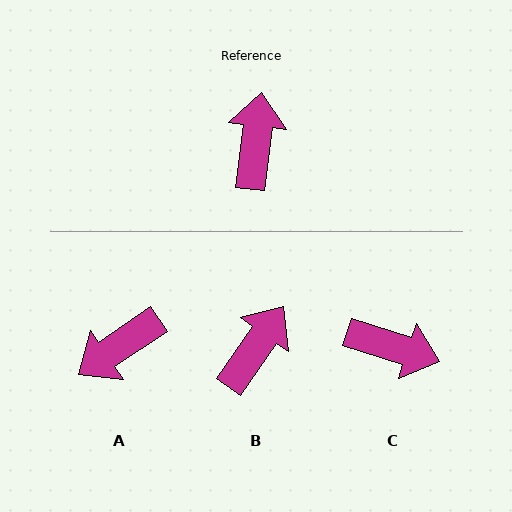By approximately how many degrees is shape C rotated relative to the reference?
Approximately 101 degrees clockwise.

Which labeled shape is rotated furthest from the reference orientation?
A, about 131 degrees away.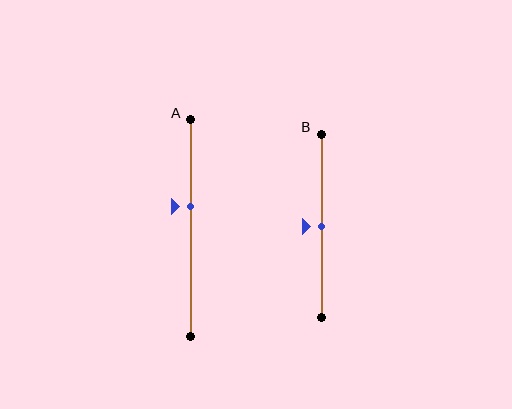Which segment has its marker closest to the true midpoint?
Segment B has its marker closest to the true midpoint.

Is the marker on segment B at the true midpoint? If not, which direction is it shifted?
Yes, the marker on segment B is at the true midpoint.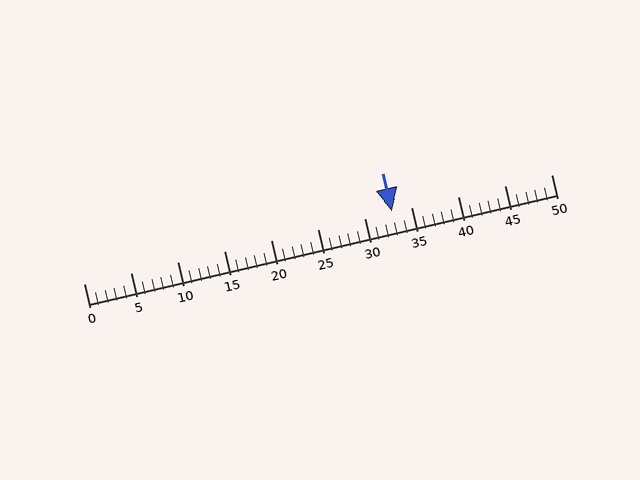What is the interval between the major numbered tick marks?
The major tick marks are spaced 5 units apart.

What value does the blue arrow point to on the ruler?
The blue arrow points to approximately 33.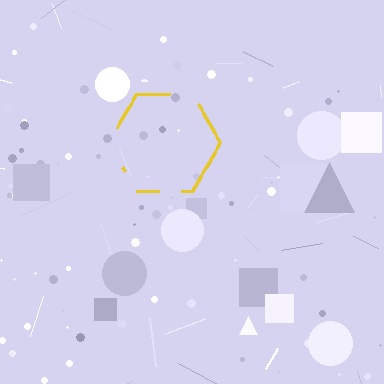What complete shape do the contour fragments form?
The contour fragments form a hexagon.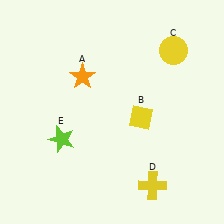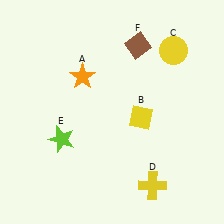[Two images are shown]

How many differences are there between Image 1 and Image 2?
There is 1 difference between the two images.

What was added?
A brown diamond (F) was added in Image 2.